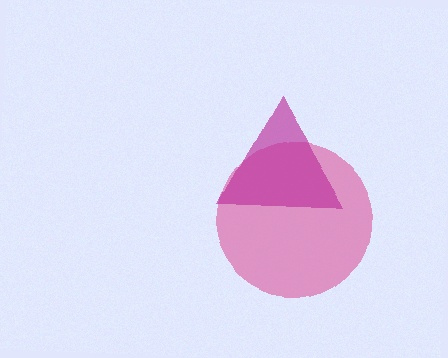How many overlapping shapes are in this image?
There are 2 overlapping shapes in the image.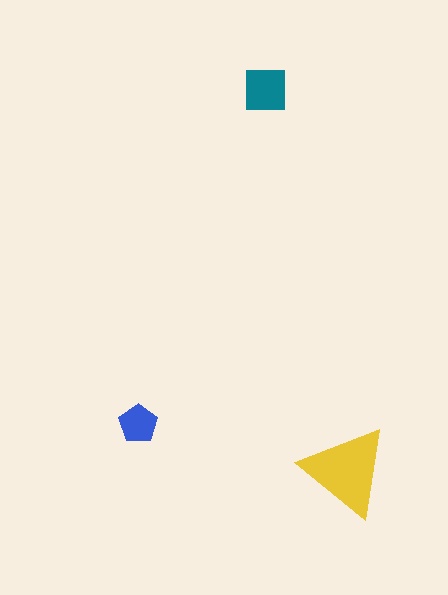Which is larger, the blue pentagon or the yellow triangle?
The yellow triangle.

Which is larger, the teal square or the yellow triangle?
The yellow triangle.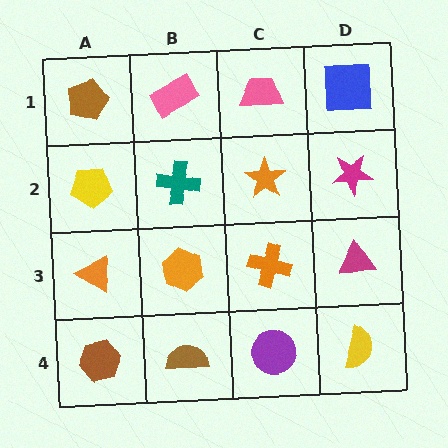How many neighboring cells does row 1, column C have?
3.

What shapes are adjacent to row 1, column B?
A teal cross (row 2, column B), a brown pentagon (row 1, column A), a pink trapezoid (row 1, column C).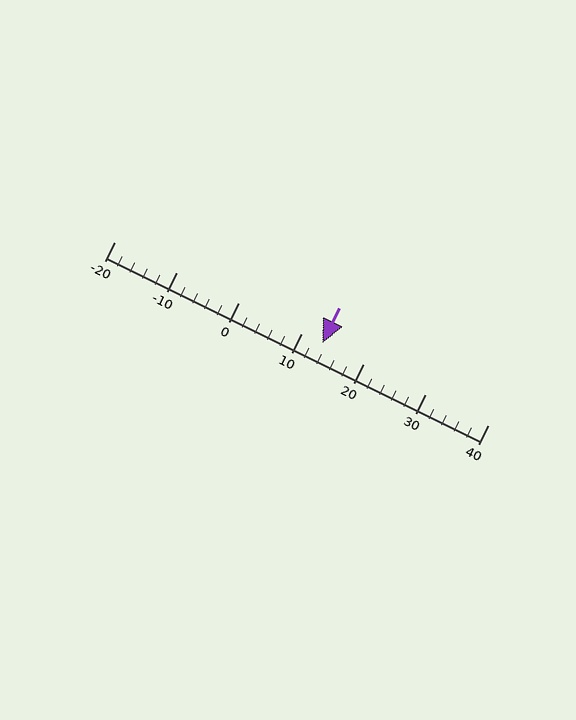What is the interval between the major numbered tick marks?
The major tick marks are spaced 10 units apart.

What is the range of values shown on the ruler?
The ruler shows values from -20 to 40.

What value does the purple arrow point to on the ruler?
The purple arrow points to approximately 13.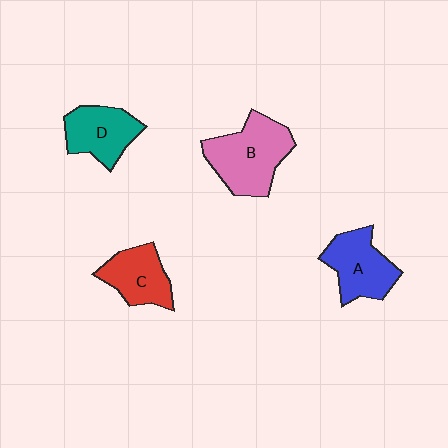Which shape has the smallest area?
Shape C (red).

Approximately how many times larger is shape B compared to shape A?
Approximately 1.3 times.